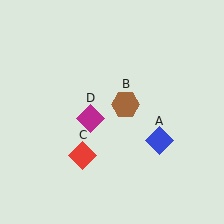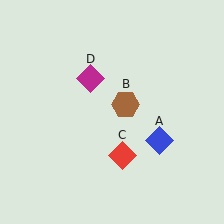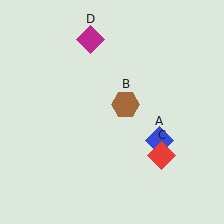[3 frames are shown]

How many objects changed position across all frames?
2 objects changed position: red diamond (object C), magenta diamond (object D).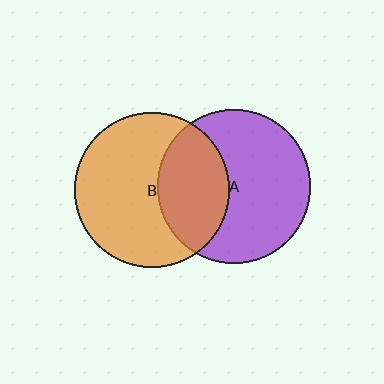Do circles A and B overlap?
Yes.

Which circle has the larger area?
Circle B (orange).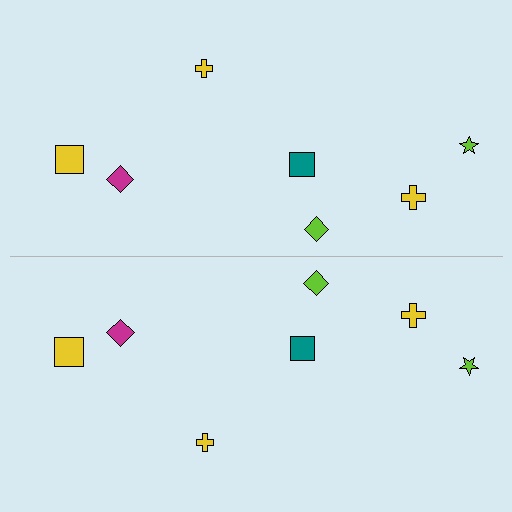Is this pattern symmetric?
Yes, this pattern has bilateral (reflection) symmetry.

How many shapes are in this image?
There are 14 shapes in this image.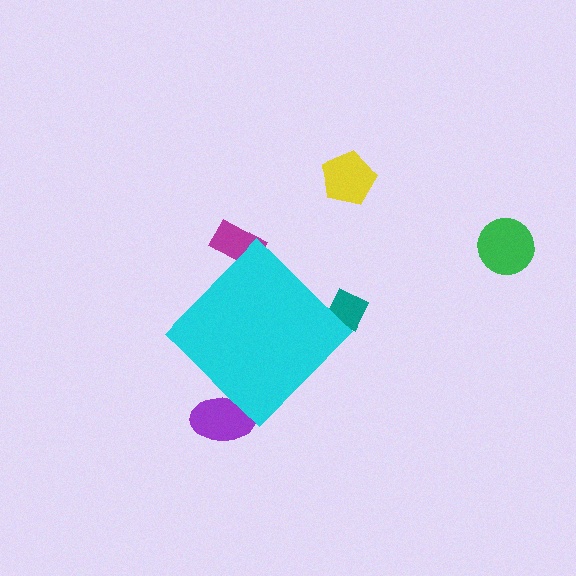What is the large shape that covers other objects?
A cyan diamond.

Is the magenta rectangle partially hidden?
Yes, the magenta rectangle is partially hidden behind the cyan diamond.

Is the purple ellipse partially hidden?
Yes, the purple ellipse is partially hidden behind the cyan diamond.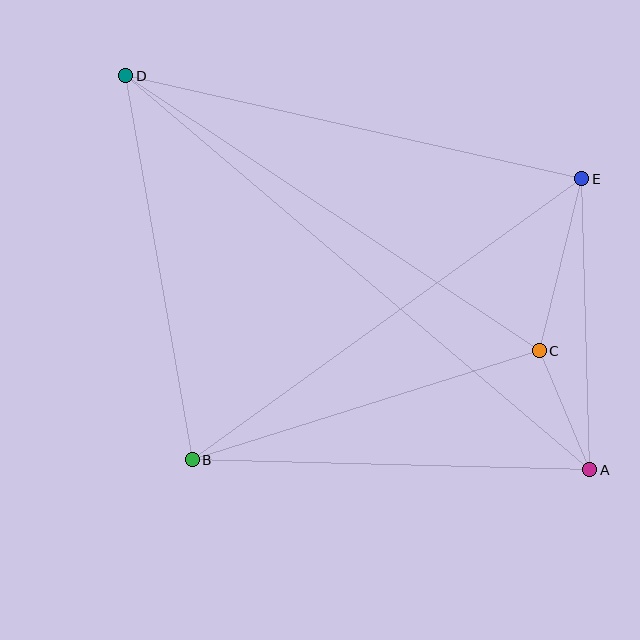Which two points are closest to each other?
Points A and C are closest to each other.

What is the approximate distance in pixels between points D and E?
The distance between D and E is approximately 468 pixels.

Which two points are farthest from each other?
Points A and D are farthest from each other.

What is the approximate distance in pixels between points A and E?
The distance between A and E is approximately 291 pixels.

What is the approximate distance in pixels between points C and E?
The distance between C and E is approximately 177 pixels.